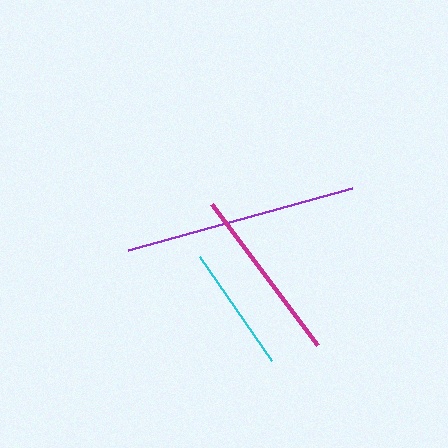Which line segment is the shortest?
The cyan line is the shortest at approximately 126 pixels.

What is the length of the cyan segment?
The cyan segment is approximately 126 pixels long.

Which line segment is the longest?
The purple line is the longest at approximately 233 pixels.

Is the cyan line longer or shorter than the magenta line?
The magenta line is longer than the cyan line.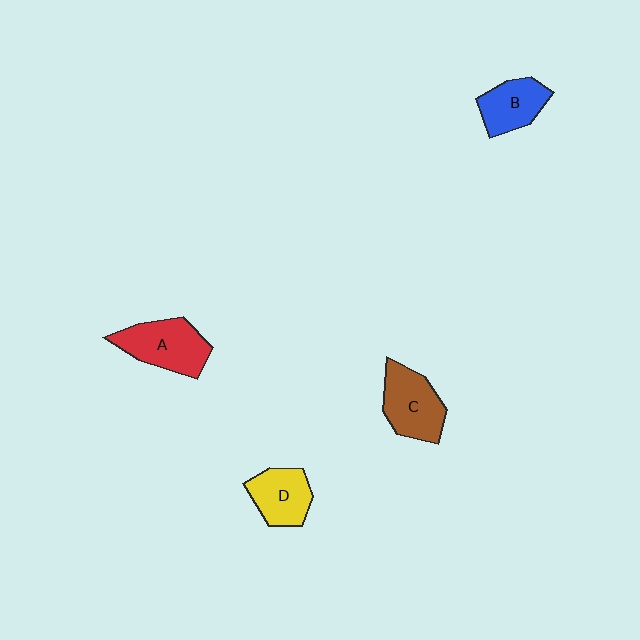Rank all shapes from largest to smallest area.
From largest to smallest: A (red), C (brown), D (yellow), B (blue).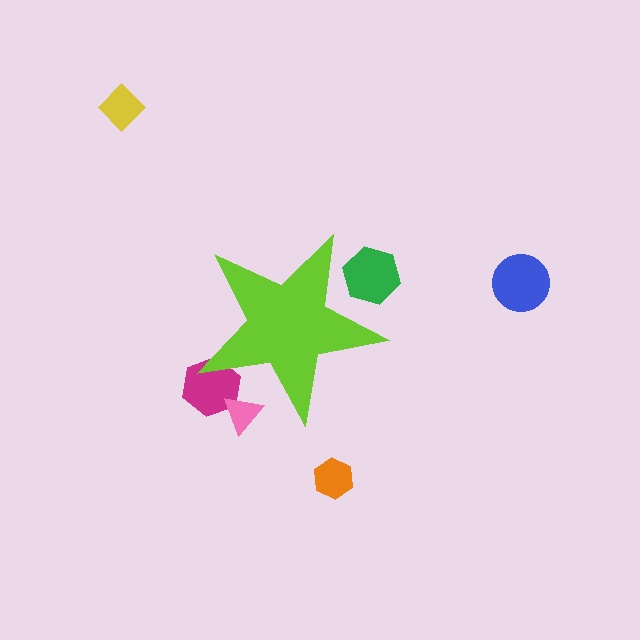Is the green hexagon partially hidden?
Yes, the green hexagon is partially hidden behind the lime star.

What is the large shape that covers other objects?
A lime star.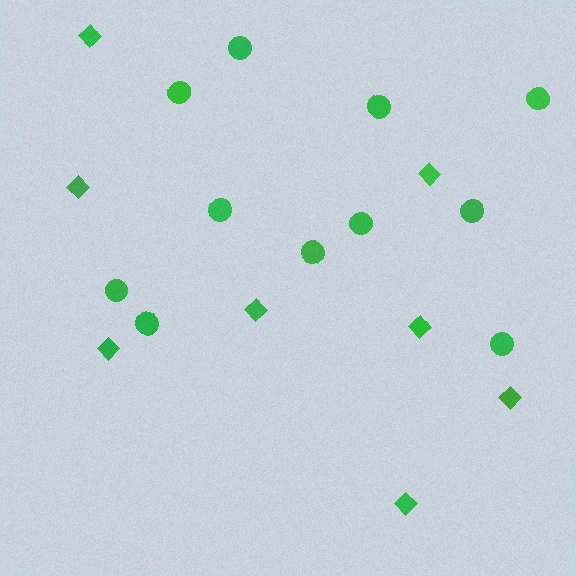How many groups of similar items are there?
There are 2 groups: one group of diamonds (8) and one group of circles (11).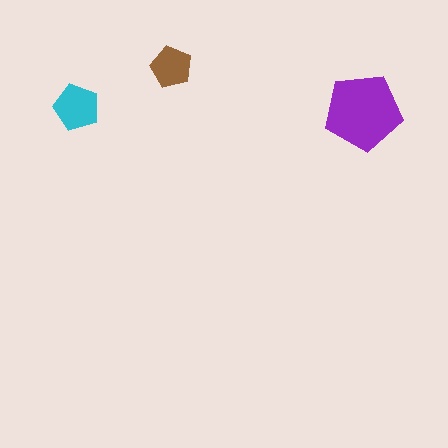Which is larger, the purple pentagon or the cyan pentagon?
The purple one.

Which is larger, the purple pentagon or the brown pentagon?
The purple one.